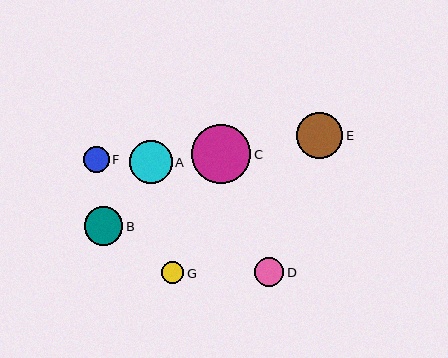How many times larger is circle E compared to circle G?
Circle E is approximately 2.1 times the size of circle G.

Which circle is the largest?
Circle C is the largest with a size of approximately 59 pixels.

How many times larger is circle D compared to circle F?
Circle D is approximately 1.1 times the size of circle F.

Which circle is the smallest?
Circle G is the smallest with a size of approximately 22 pixels.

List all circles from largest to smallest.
From largest to smallest: C, E, A, B, D, F, G.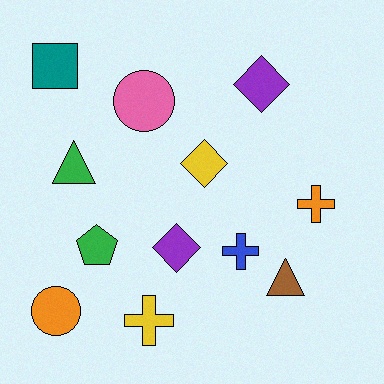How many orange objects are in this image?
There are 2 orange objects.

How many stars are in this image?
There are no stars.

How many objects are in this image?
There are 12 objects.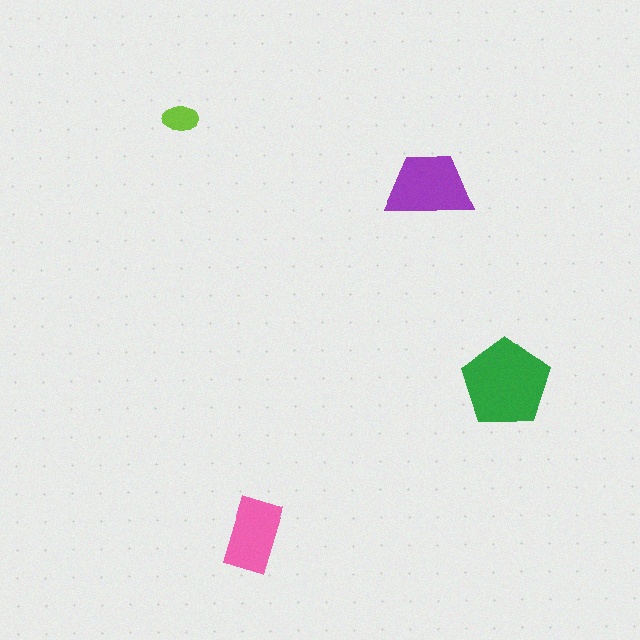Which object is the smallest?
The lime ellipse.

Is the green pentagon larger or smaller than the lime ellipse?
Larger.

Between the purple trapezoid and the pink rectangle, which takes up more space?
The purple trapezoid.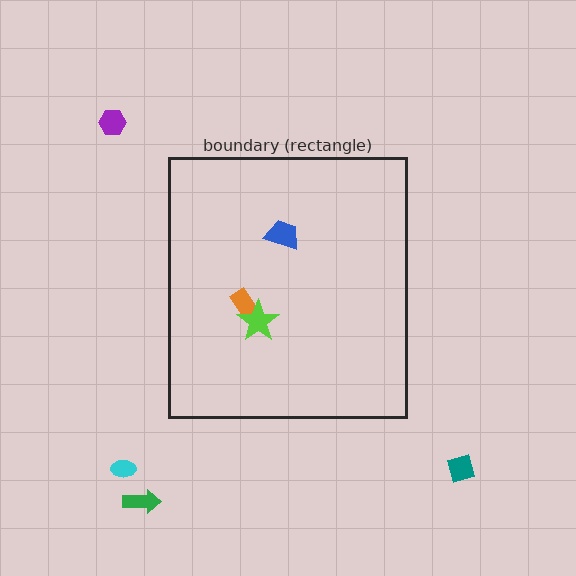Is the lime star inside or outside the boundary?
Inside.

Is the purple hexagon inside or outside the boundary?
Outside.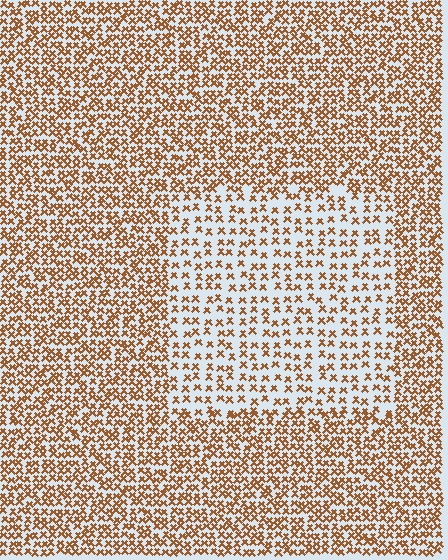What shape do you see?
I see a rectangle.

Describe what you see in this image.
The image contains small brown elements arranged at two different densities. A rectangle-shaped region is visible where the elements are less densely packed than the surrounding area.